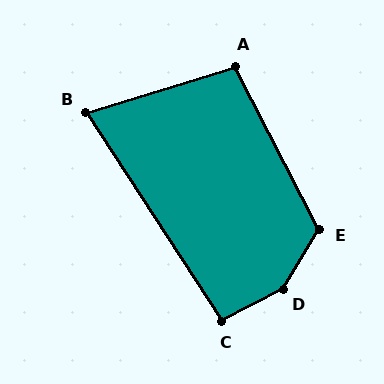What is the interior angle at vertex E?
Approximately 121 degrees (obtuse).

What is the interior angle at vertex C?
Approximately 95 degrees (obtuse).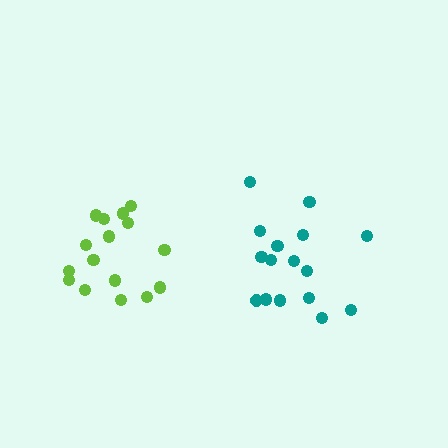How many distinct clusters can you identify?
There are 2 distinct clusters.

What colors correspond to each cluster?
The clusters are colored: teal, lime.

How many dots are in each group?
Group 1: 16 dots, Group 2: 16 dots (32 total).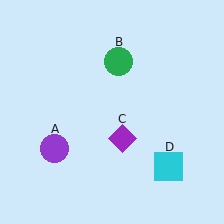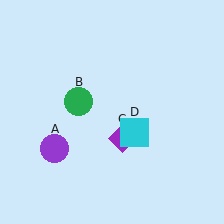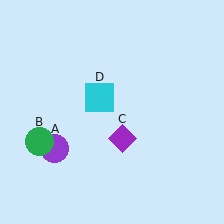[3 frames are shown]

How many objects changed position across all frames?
2 objects changed position: green circle (object B), cyan square (object D).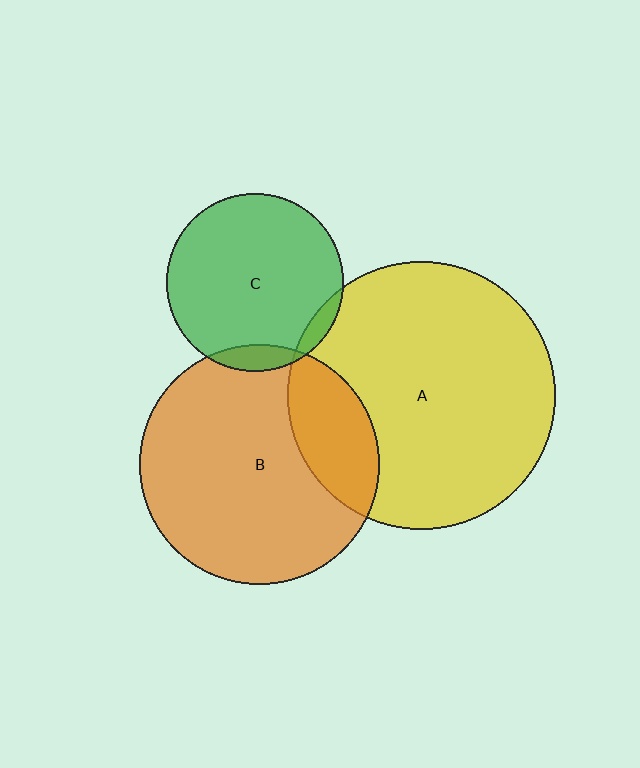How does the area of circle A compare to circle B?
Approximately 1.2 times.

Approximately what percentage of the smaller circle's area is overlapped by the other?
Approximately 20%.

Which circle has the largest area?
Circle A (yellow).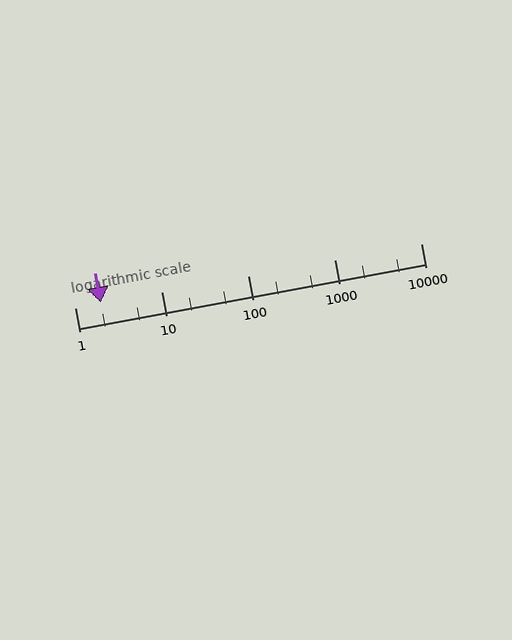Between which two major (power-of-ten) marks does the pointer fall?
The pointer is between 1 and 10.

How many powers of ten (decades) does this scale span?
The scale spans 4 decades, from 1 to 10000.